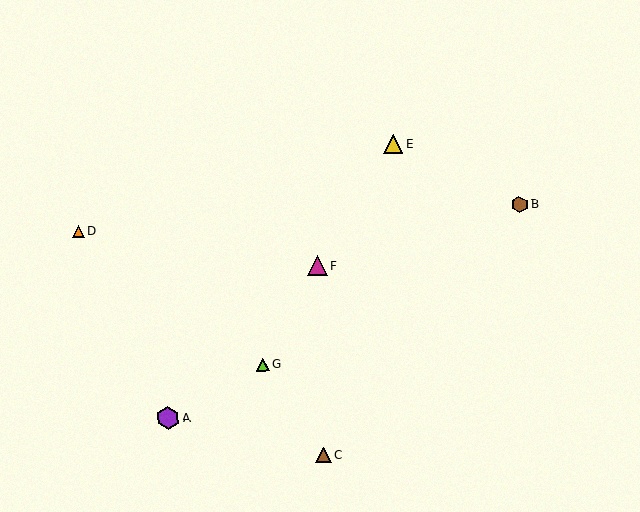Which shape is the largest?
The purple hexagon (labeled A) is the largest.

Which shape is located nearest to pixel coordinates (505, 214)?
The brown hexagon (labeled B) at (520, 205) is nearest to that location.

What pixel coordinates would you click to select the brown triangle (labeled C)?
Click at (323, 455) to select the brown triangle C.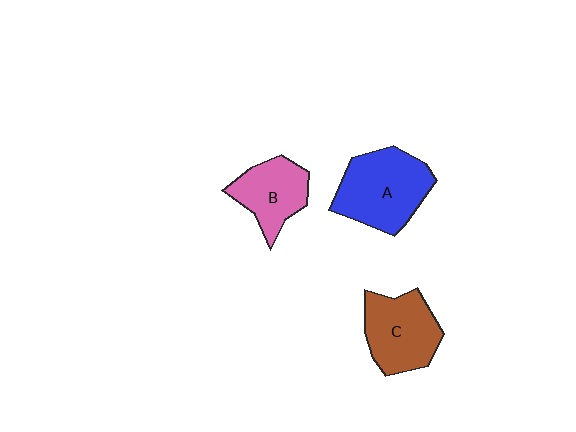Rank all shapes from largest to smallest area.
From largest to smallest: A (blue), C (brown), B (pink).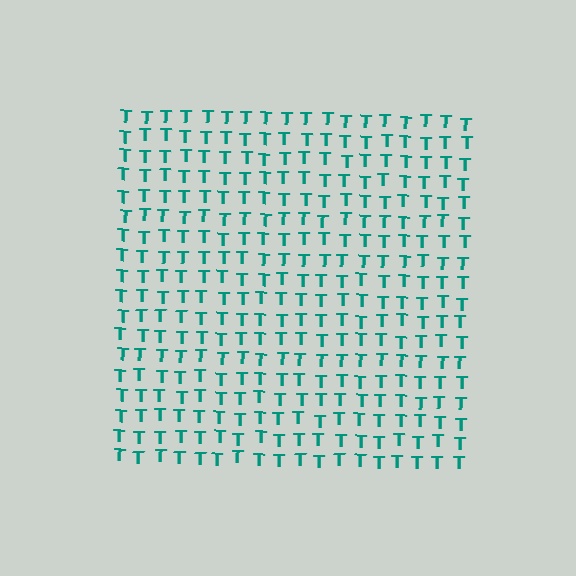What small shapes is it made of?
It is made of small letter T's.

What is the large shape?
The large shape is a square.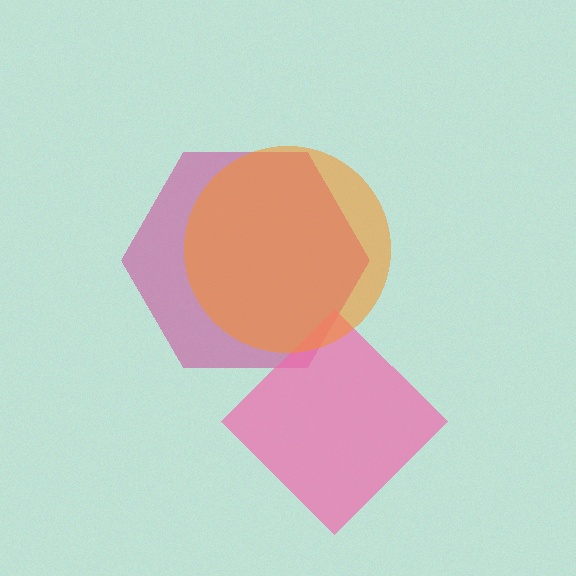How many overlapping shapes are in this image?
There are 3 overlapping shapes in the image.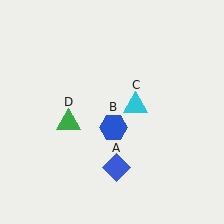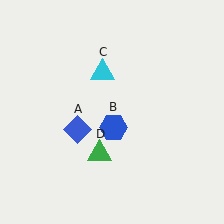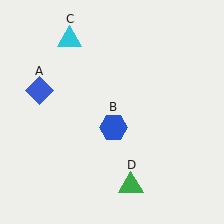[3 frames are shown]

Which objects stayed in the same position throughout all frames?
Blue hexagon (object B) remained stationary.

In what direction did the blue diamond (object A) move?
The blue diamond (object A) moved up and to the left.